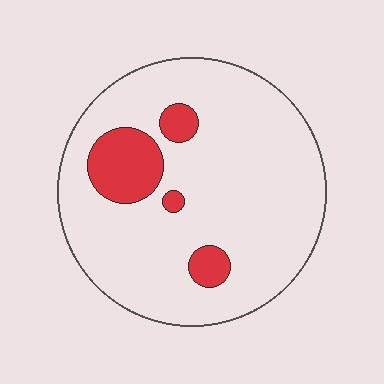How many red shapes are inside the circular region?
4.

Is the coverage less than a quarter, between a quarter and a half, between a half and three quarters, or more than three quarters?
Less than a quarter.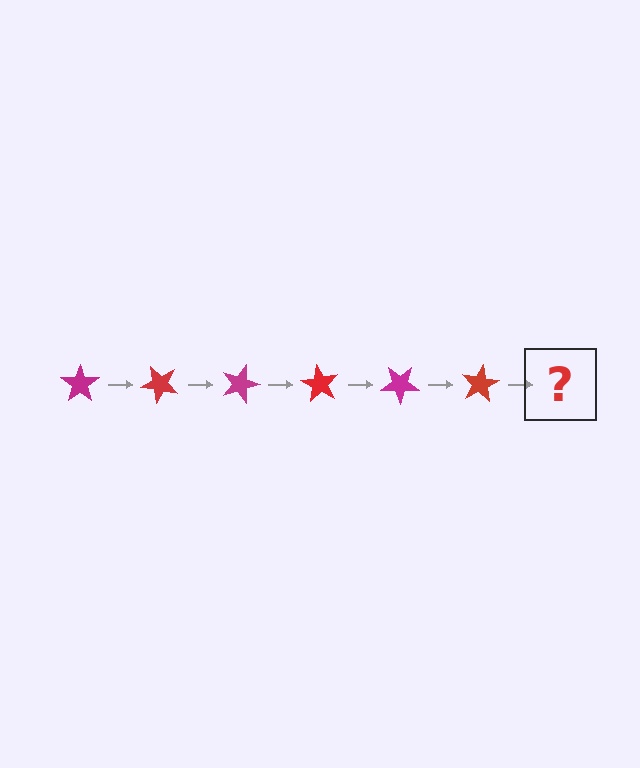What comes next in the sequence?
The next element should be a magenta star, rotated 270 degrees from the start.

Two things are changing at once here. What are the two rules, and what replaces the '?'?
The two rules are that it rotates 45 degrees each step and the color cycles through magenta and red. The '?' should be a magenta star, rotated 270 degrees from the start.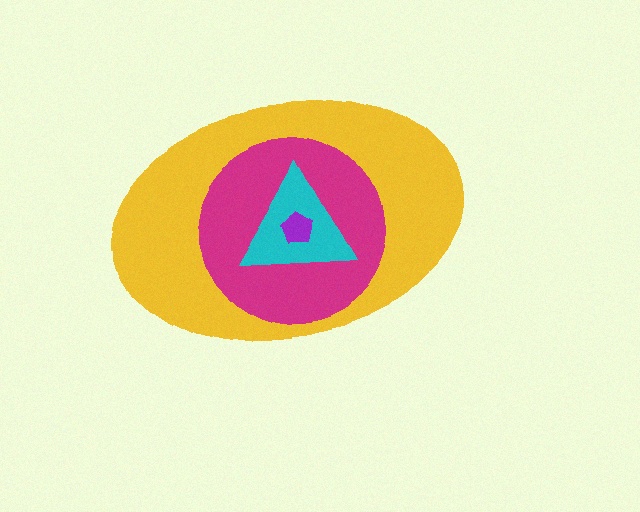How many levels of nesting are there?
4.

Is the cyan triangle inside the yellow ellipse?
Yes.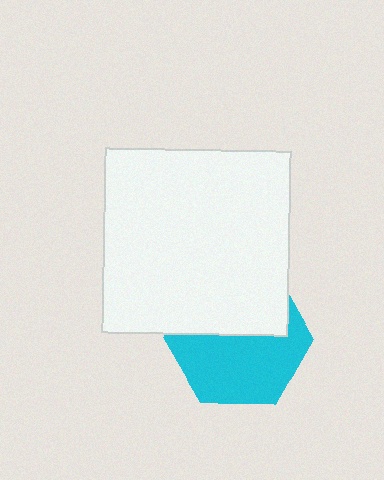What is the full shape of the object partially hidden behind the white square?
The partially hidden object is a cyan hexagon.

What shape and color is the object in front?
The object in front is a white square.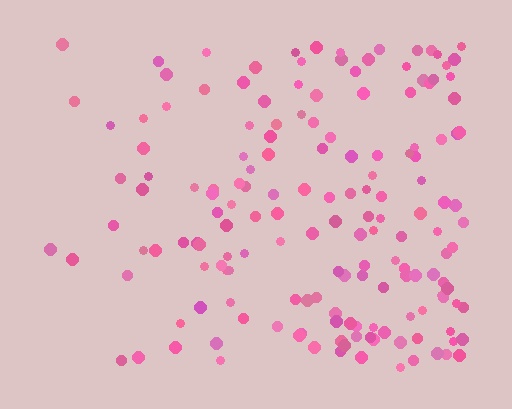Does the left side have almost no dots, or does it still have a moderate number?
Still a moderate number, just noticeably fewer than the right.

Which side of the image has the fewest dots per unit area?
The left.